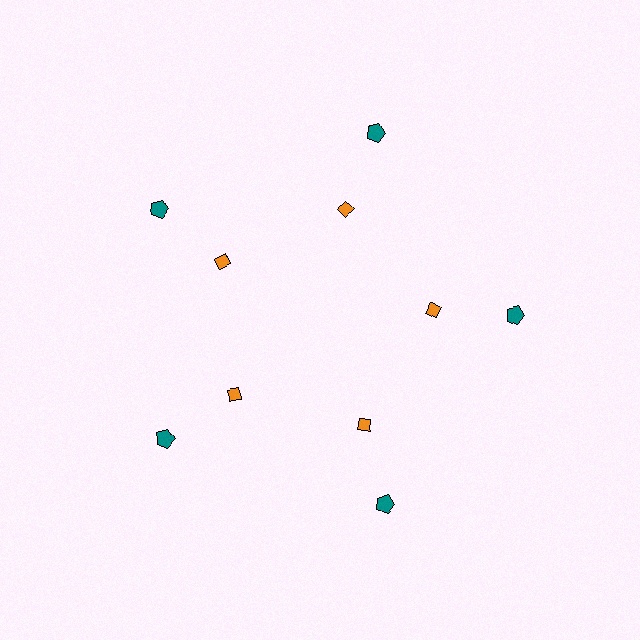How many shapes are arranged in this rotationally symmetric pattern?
There are 10 shapes, arranged in 5 groups of 2.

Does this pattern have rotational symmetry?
Yes, this pattern has 5-fold rotational symmetry. It looks the same after rotating 72 degrees around the center.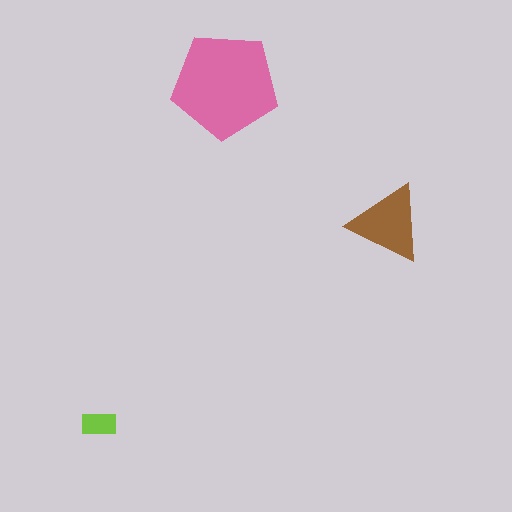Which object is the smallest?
The lime rectangle.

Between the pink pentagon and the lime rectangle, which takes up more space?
The pink pentagon.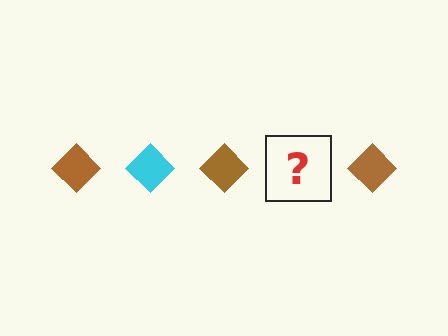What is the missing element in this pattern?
The missing element is a cyan diamond.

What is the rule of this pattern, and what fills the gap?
The rule is that the pattern cycles through brown, cyan diamonds. The gap should be filled with a cyan diamond.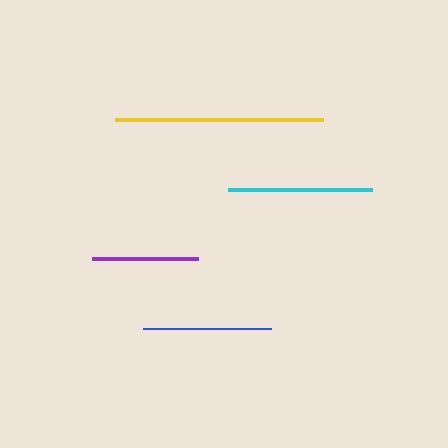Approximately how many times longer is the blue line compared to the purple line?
The blue line is approximately 1.2 times the length of the purple line.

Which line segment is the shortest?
The purple line is the shortest at approximately 106 pixels.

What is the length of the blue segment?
The blue segment is approximately 128 pixels long.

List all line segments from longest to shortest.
From longest to shortest: yellow, cyan, blue, purple.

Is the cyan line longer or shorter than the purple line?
The cyan line is longer than the purple line.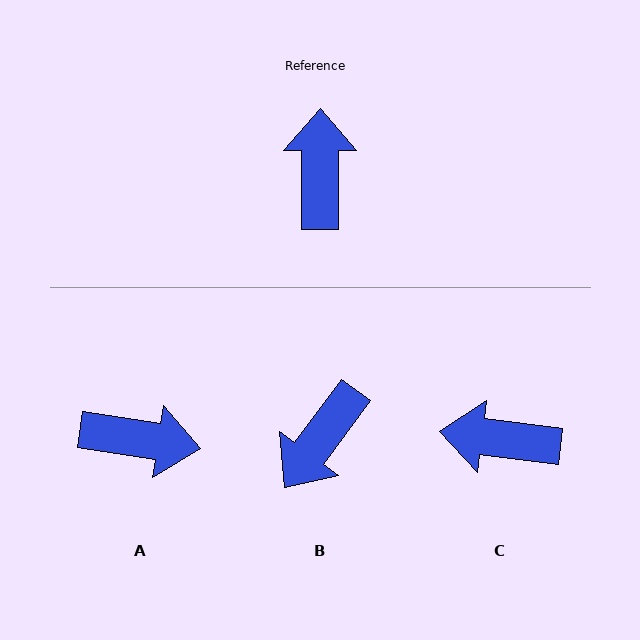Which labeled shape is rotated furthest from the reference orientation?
B, about 144 degrees away.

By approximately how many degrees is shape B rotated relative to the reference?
Approximately 144 degrees counter-clockwise.